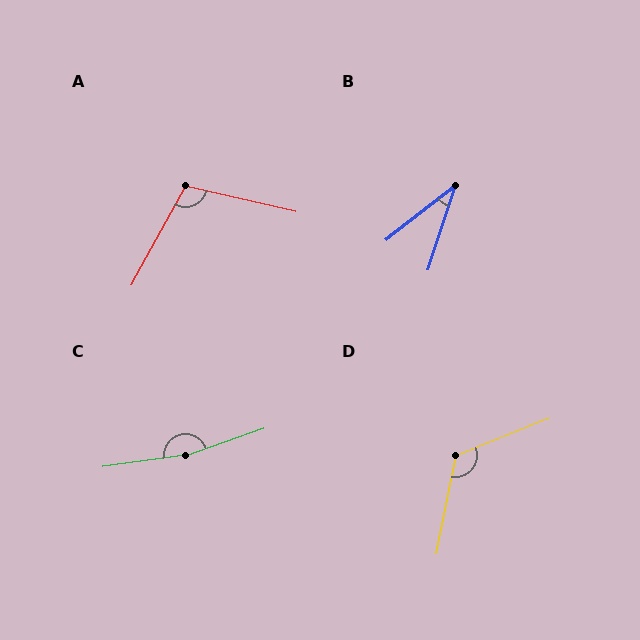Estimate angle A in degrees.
Approximately 106 degrees.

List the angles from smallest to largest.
B (34°), A (106°), D (123°), C (169°).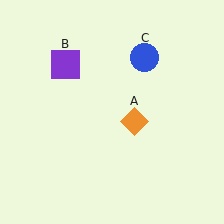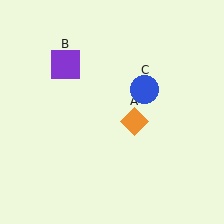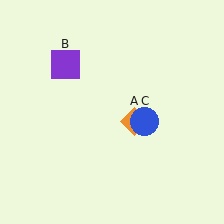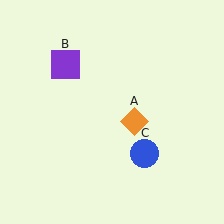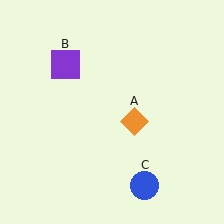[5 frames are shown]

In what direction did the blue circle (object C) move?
The blue circle (object C) moved down.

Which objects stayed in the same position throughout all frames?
Orange diamond (object A) and purple square (object B) remained stationary.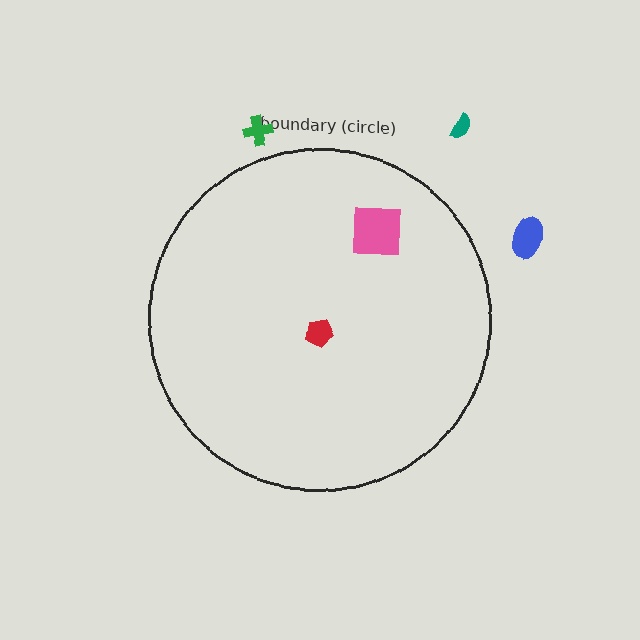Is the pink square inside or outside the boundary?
Inside.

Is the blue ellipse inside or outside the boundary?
Outside.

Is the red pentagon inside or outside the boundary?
Inside.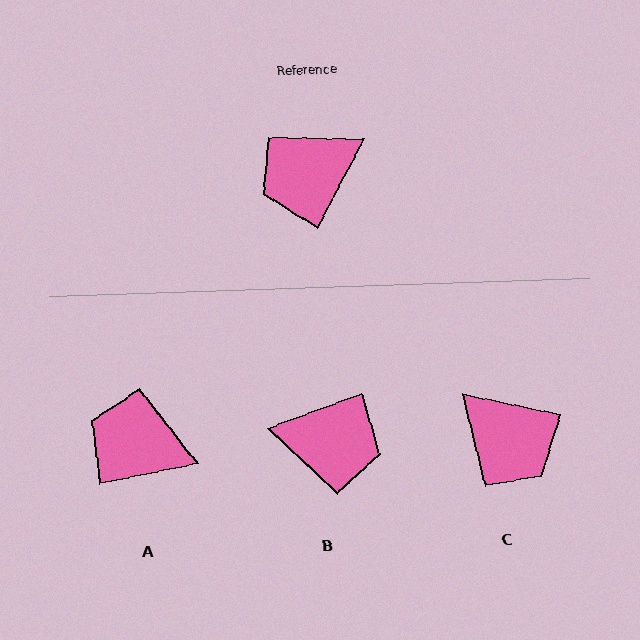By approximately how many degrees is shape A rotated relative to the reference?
Approximately 51 degrees clockwise.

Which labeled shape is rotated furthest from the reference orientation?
B, about 138 degrees away.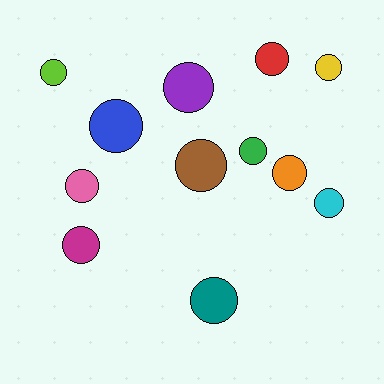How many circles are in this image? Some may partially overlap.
There are 12 circles.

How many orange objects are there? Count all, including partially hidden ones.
There is 1 orange object.